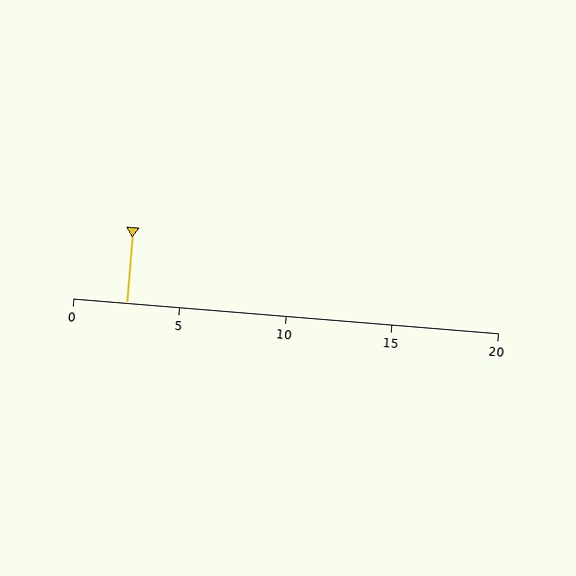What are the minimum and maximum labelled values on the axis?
The axis runs from 0 to 20.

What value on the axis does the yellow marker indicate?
The marker indicates approximately 2.5.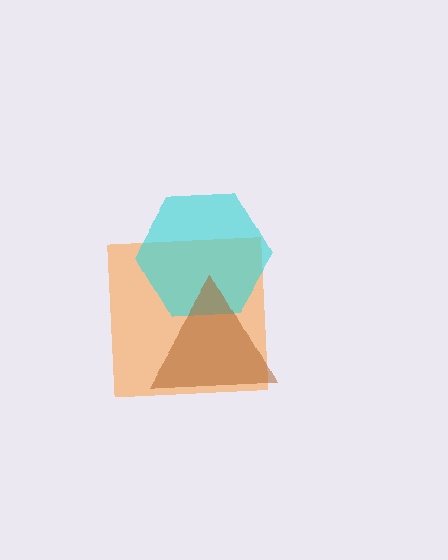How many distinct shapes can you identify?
There are 3 distinct shapes: an orange square, a cyan hexagon, a brown triangle.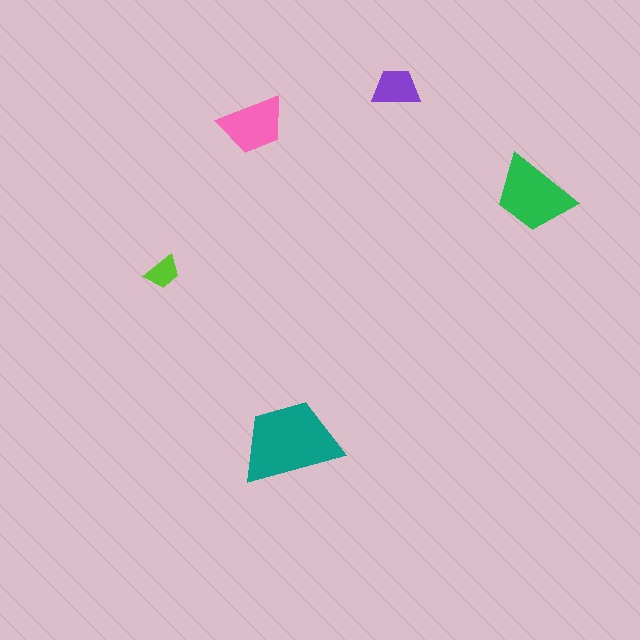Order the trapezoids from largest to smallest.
the teal one, the green one, the pink one, the purple one, the lime one.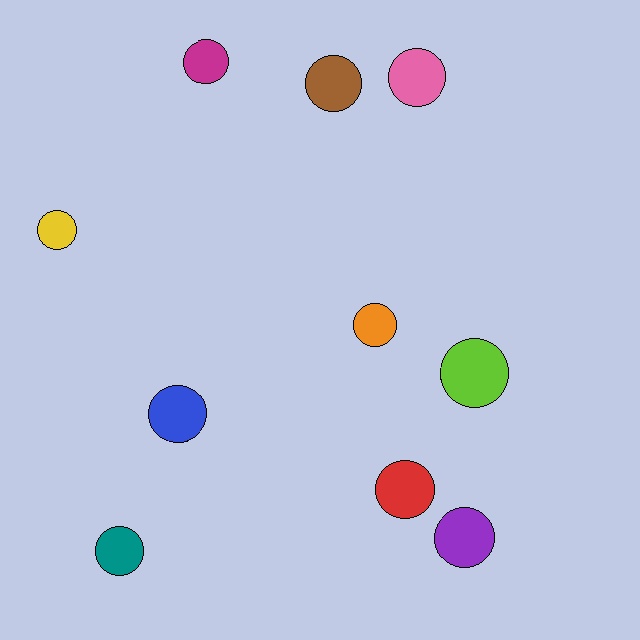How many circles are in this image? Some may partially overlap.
There are 10 circles.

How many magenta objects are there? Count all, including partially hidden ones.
There is 1 magenta object.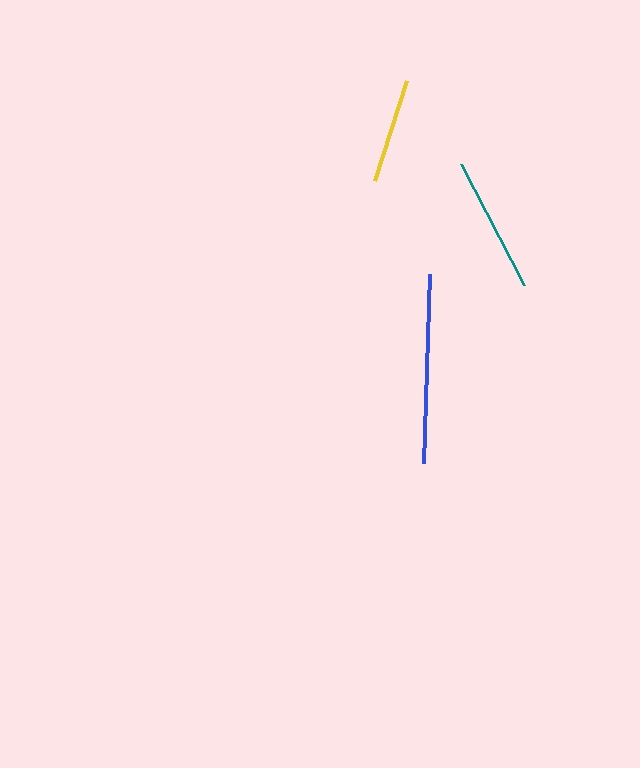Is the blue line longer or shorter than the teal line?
The blue line is longer than the teal line.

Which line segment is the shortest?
The yellow line is the shortest at approximately 105 pixels.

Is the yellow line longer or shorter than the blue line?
The blue line is longer than the yellow line.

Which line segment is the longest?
The blue line is the longest at approximately 189 pixels.